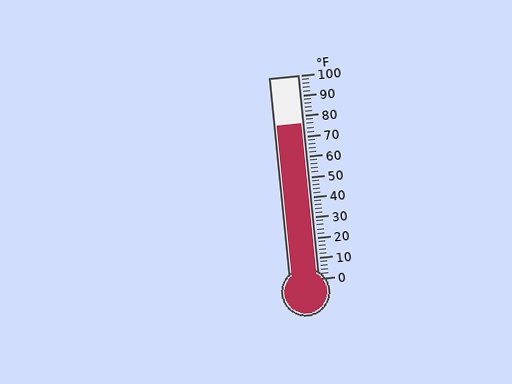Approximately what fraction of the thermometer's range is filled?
The thermometer is filled to approximately 75% of its range.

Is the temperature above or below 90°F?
The temperature is below 90°F.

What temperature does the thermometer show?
The thermometer shows approximately 76°F.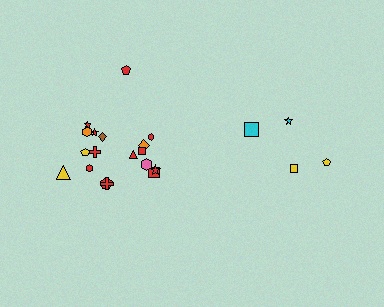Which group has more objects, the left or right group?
The left group.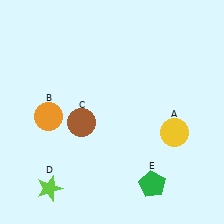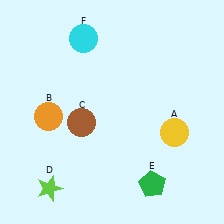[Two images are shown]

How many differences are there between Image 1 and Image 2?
There is 1 difference between the two images.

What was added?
A cyan circle (F) was added in Image 2.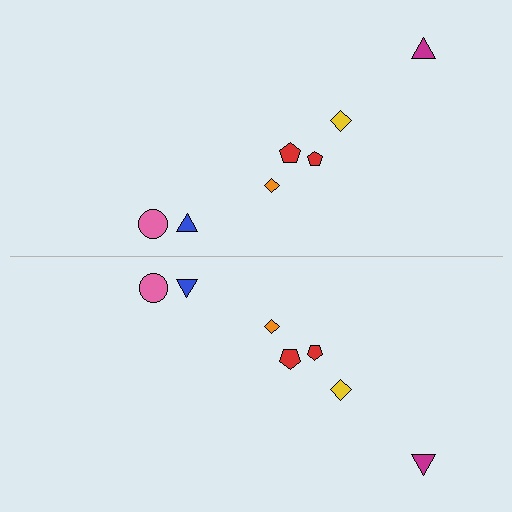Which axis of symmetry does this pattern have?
The pattern has a horizontal axis of symmetry running through the center of the image.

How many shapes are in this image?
There are 14 shapes in this image.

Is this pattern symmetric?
Yes, this pattern has bilateral (reflection) symmetry.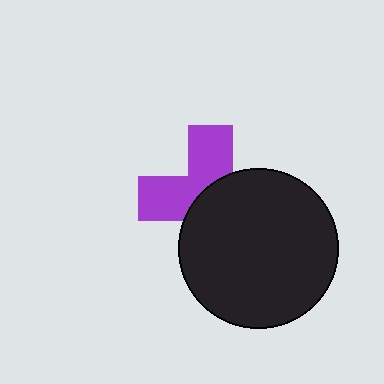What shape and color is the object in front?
The object in front is a black circle.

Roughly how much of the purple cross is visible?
A small part of it is visible (roughly 45%).